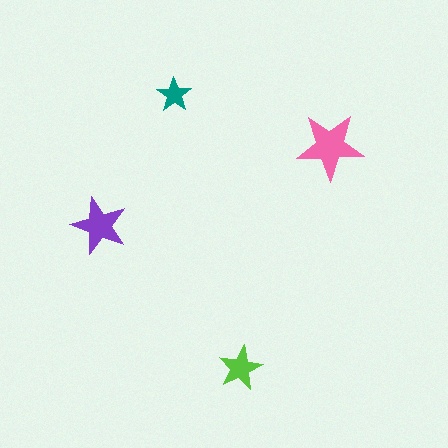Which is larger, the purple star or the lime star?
The purple one.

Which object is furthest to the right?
The pink star is rightmost.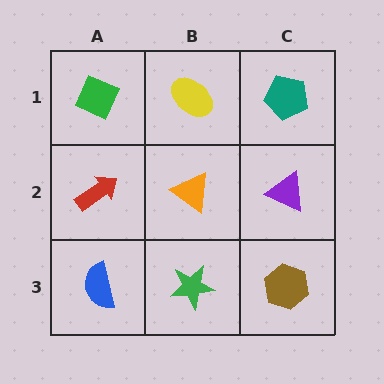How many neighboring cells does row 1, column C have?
2.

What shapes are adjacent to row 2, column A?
A green diamond (row 1, column A), a blue semicircle (row 3, column A), an orange triangle (row 2, column B).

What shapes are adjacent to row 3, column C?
A purple triangle (row 2, column C), a green star (row 3, column B).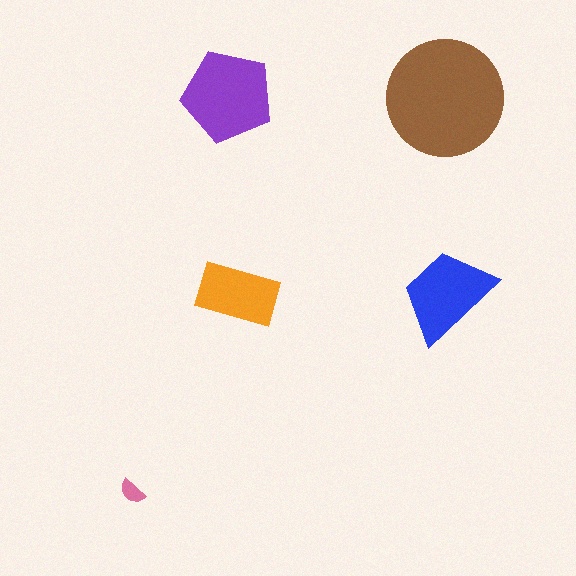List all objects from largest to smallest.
The brown circle, the purple pentagon, the blue trapezoid, the orange rectangle, the pink semicircle.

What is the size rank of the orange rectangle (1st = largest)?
4th.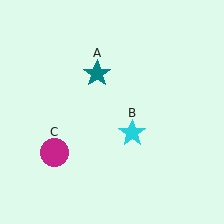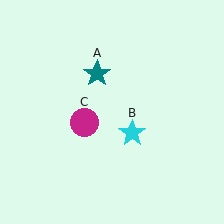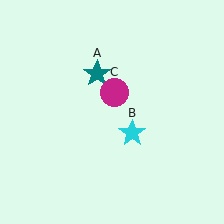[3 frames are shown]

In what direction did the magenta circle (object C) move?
The magenta circle (object C) moved up and to the right.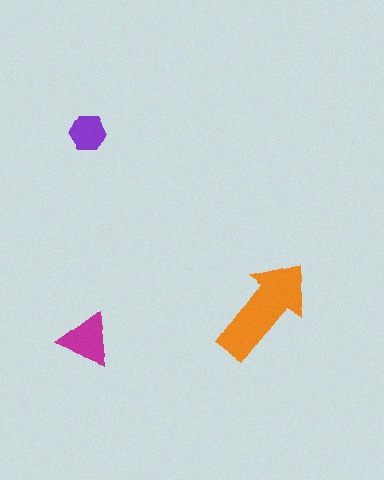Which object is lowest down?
The magenta triangle is bottommost.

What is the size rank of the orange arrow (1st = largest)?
1st.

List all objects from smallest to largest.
The purple hexagon, the magenta triangle, the orange arrow.